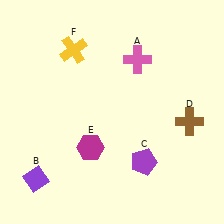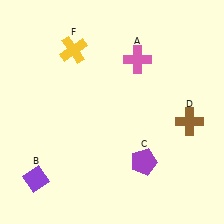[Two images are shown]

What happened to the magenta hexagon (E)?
The magenta hexagon (E) was removed in Image 2. It was in the bottom-left area of Image 1.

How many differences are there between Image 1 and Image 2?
There is 1 difference between the two images.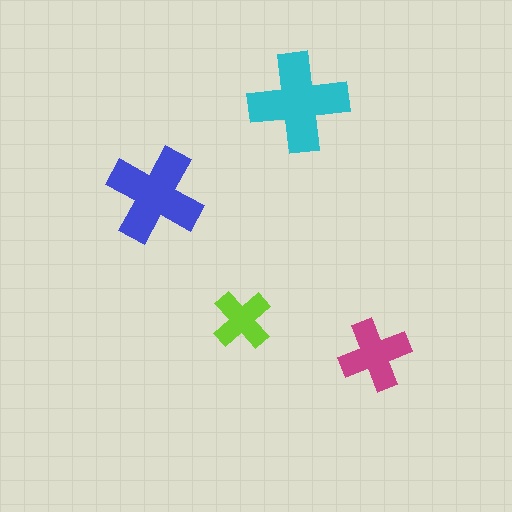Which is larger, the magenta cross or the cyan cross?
The cyan one.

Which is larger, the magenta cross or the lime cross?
The magenta one.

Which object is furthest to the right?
The magenta cross is rightmost.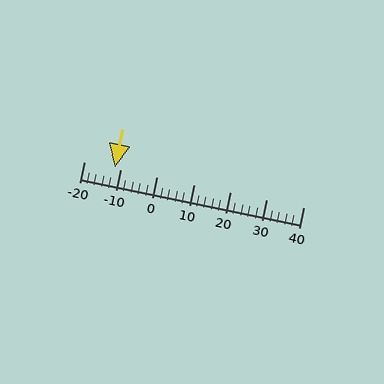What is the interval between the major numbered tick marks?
The major tick marks are spaced 10 units apart.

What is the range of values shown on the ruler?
The ruler shows values from -20 to 40.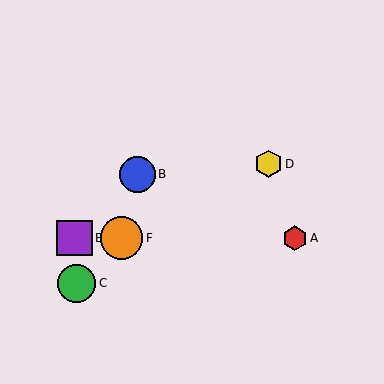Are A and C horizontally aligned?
No, A is at y≈238 and C is at y≈283.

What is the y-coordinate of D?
Object D is at y≈164.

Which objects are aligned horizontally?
Objects A, E, F are aligned horizontally.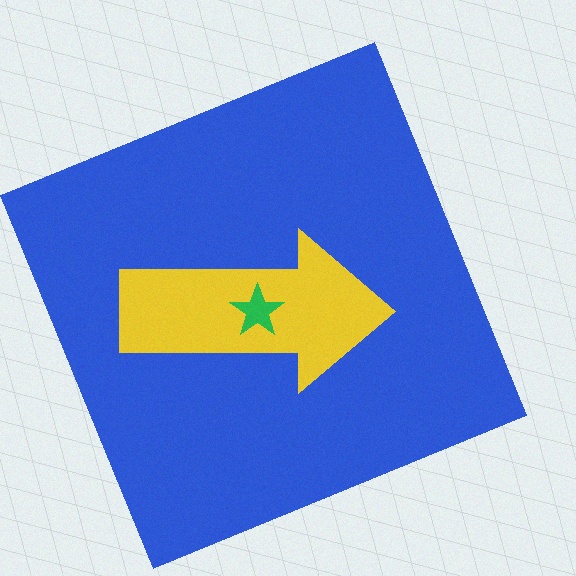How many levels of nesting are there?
3.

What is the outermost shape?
The blue square.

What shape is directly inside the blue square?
The yellow arrow.